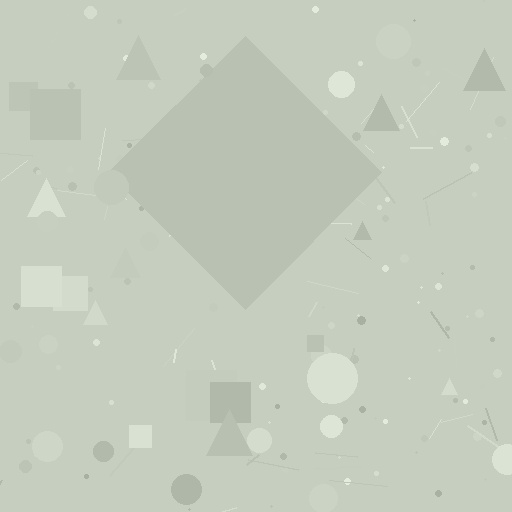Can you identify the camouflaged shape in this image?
The camouflaged shape is a diamond.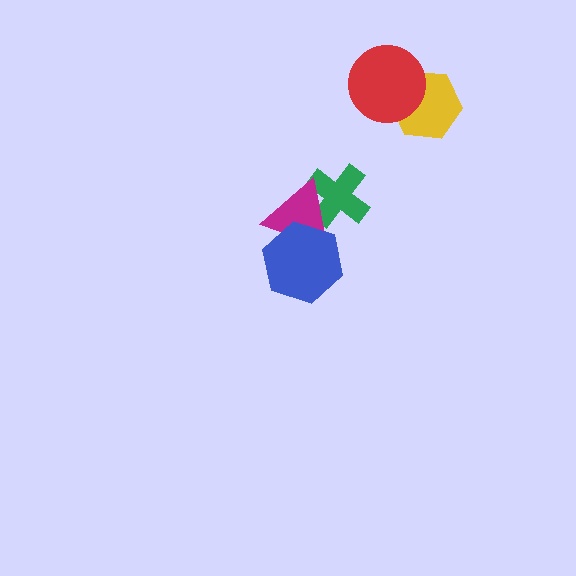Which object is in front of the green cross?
The magenta triangle is in front of the green cross.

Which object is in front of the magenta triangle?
The blue hexagon is in front of the magenta triangle.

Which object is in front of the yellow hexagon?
The red circle is in front of the yellow hexagon.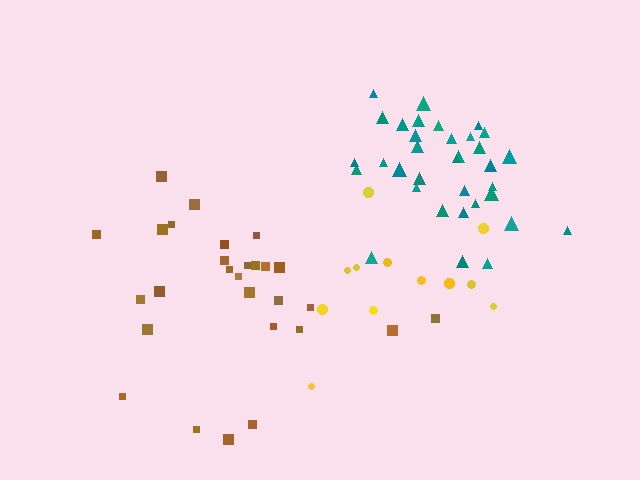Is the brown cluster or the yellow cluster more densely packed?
Brown.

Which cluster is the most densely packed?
Teal.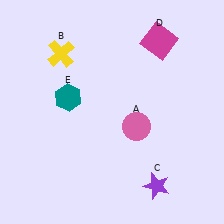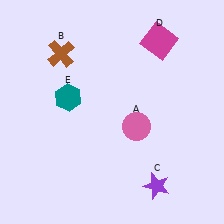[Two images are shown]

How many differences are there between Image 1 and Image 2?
There is 1 difference between the two images.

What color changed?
The cross (B) changed from yellow in Image 1 to brown in Image 2.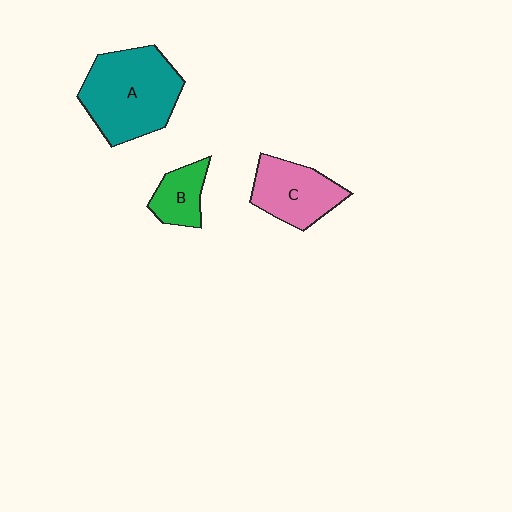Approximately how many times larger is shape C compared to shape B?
Approximately 1.7 times.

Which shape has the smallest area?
Shape B (green).